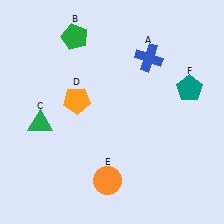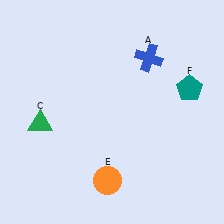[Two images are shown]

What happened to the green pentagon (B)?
The green pentagon (B) was removed in Image 2. It was in the top-left area of Image 1.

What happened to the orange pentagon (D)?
The orange pentagon (D) was removed in Image 2. It was in the top-left area of Image 1.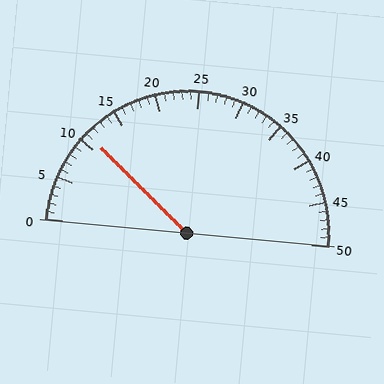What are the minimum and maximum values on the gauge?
The gauge ranges from 0 to 50.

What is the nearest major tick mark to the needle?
The nearest major tick mark is 10.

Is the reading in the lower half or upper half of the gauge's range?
The reading is in the lower half of the range (0 to 50).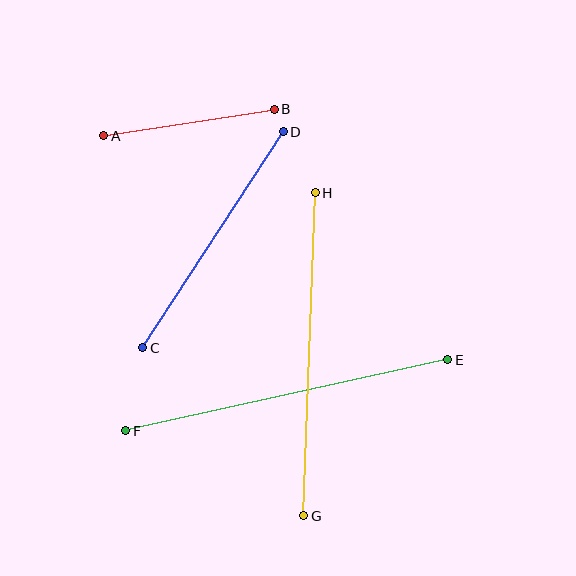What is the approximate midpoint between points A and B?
The midpoint is at approximately (189, 123) pixels.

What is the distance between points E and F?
The distance is approximately 330 pixels.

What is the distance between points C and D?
The distance is approximately 258 pixels.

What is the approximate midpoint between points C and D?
The midpoint is at approximately (213, 240) pixels.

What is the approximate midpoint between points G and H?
The midpoint is at approximately (309, 354) pixels.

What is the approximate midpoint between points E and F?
The midpoint is at approximately (287, 395) pixels.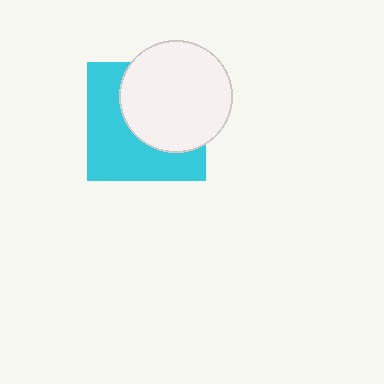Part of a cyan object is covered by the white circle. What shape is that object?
It is a square.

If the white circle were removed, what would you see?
You would see the complete cyan square.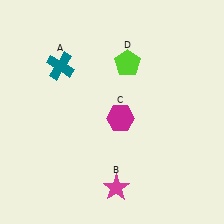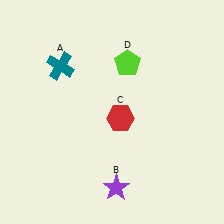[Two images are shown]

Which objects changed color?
B changed from magenta to purple. C changed from magenta to red.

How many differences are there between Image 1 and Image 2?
There are 2 differences between the two images.